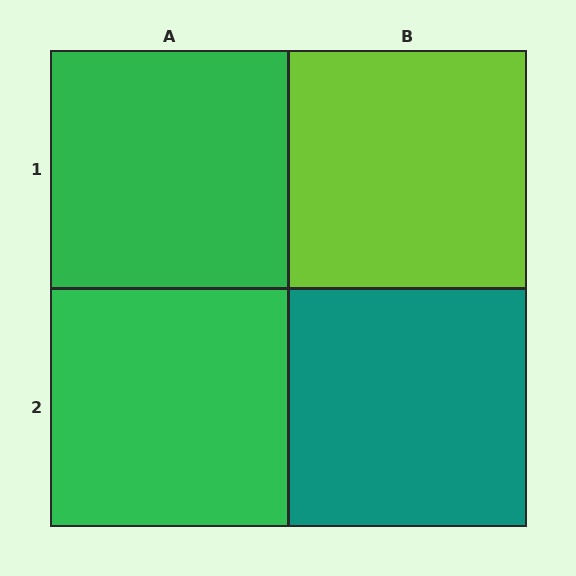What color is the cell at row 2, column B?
Teal.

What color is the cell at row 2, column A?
Green.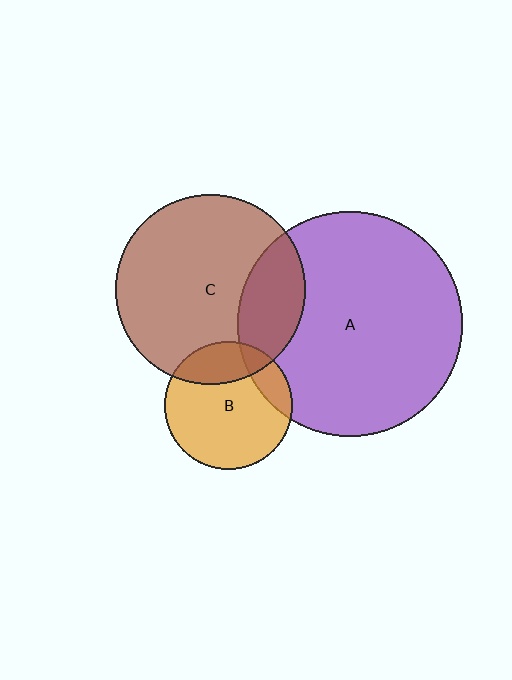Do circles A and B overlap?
Yes.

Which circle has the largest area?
Circle A (purple).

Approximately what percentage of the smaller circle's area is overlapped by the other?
Approximately 15%.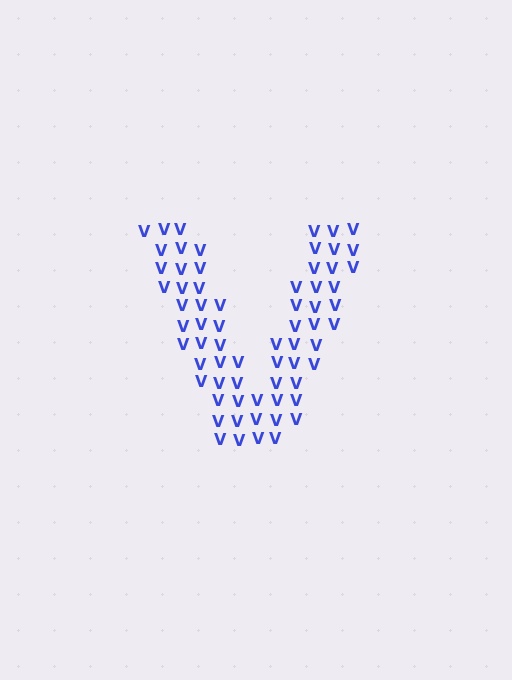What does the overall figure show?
The overall figure shows the letter V.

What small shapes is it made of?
It is made of small letter V's.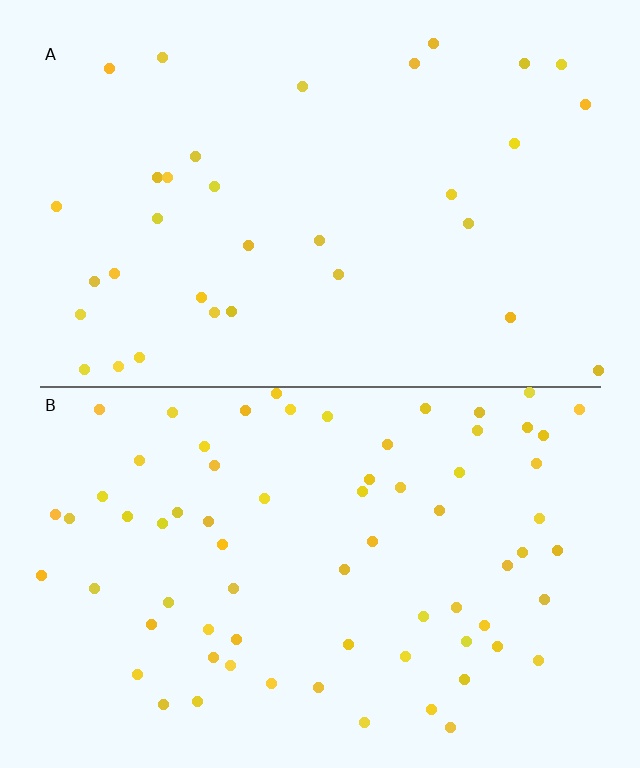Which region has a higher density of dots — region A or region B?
B (the bottom).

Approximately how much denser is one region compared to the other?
Approximately 2.1× — region B over region A.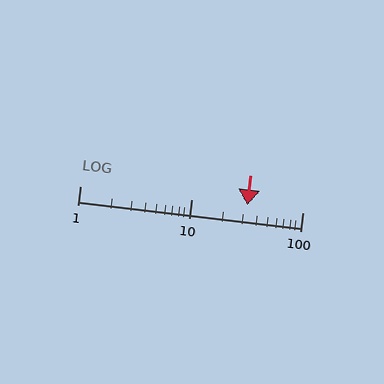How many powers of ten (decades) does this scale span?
The scale spans 2 decades, from 1 to 100.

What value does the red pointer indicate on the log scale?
The pointer indicates approximately 32.